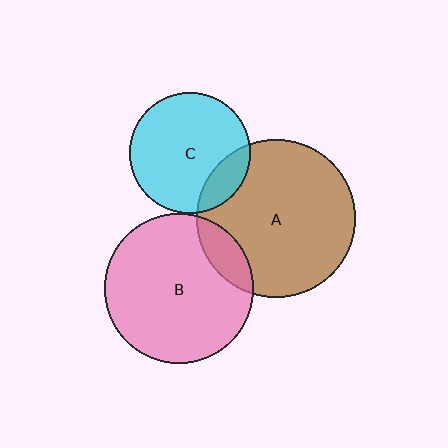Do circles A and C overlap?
Yes.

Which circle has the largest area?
Circle A (brown).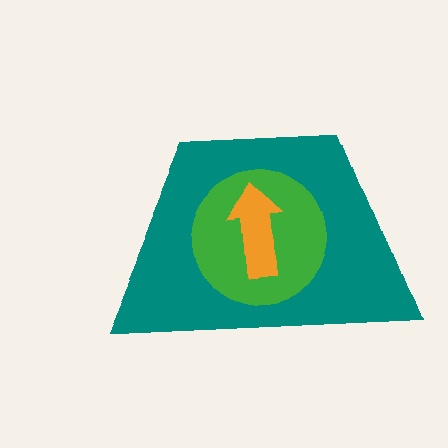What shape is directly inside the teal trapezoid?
The green circle.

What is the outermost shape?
The teal trapezoid.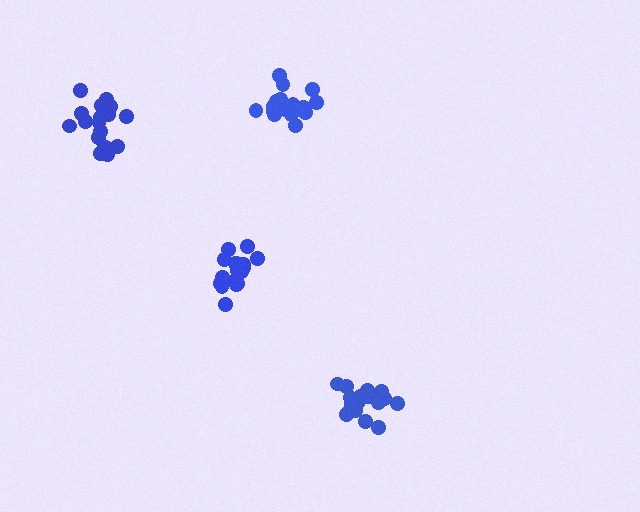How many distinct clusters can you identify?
There are 4 distinct clusters.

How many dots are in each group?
Group 1: 18 dots, Group 2: 18 dots, Group 3: 18 dots, Group 4: 17 dots (71 total).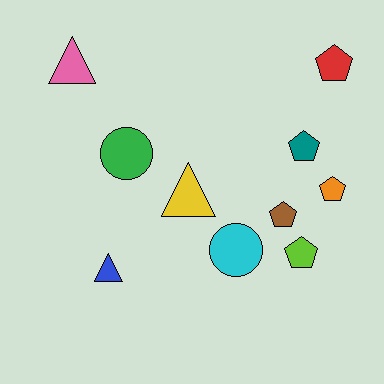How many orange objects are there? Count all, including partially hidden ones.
There is 1 orange object.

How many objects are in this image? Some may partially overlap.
There are 10 objects.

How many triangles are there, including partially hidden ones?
There are 3 triangles.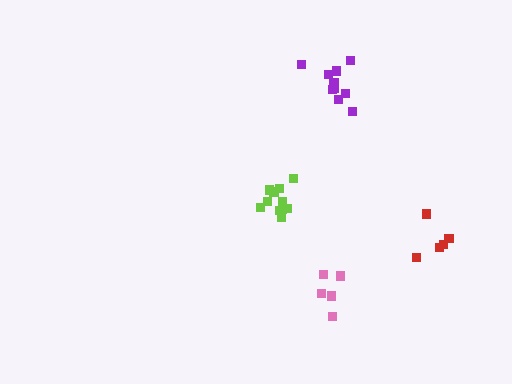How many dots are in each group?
Group 1: 11 dots, Group 2: 5 dots, Group 3: 6 dots, Group 4: 10 dots (32 total).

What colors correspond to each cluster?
The clusters are colored: lime, red, pink, purple.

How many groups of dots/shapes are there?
There are 4 groups.